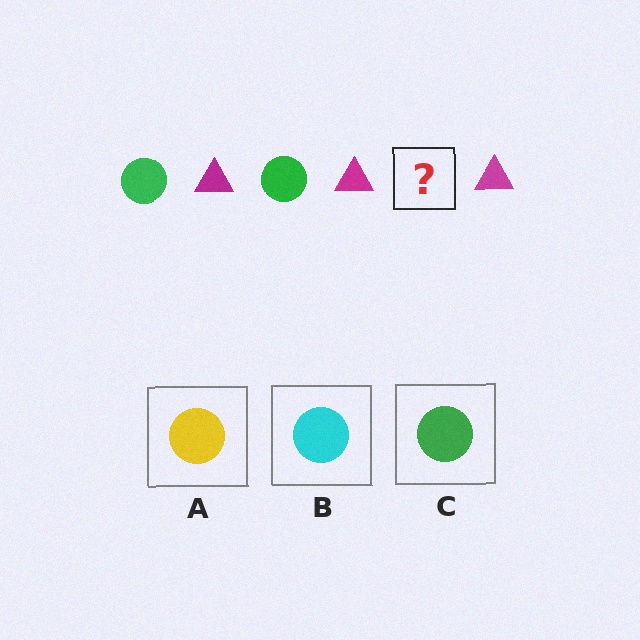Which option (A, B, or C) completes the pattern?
C.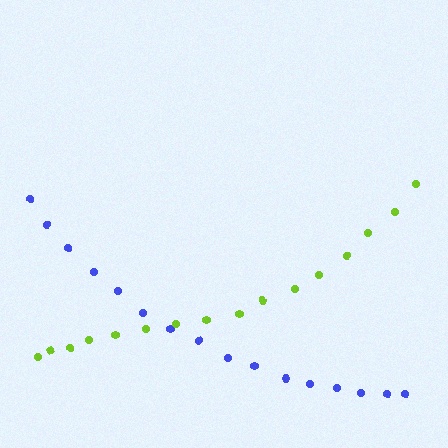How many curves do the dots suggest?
There are 2 distinct paths.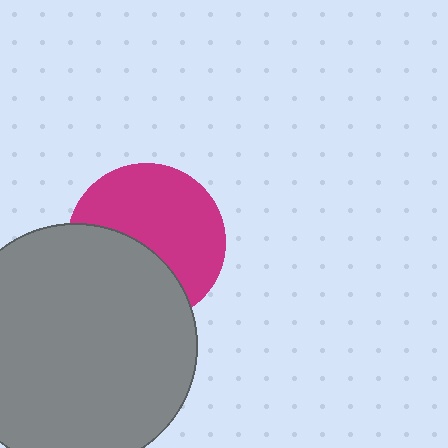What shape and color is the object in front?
The object in front is a gray circle.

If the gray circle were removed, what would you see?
You would see the complete magenta circle.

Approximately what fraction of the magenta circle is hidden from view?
Roughly 41% of the magenta circle is hidden behind the gray circle.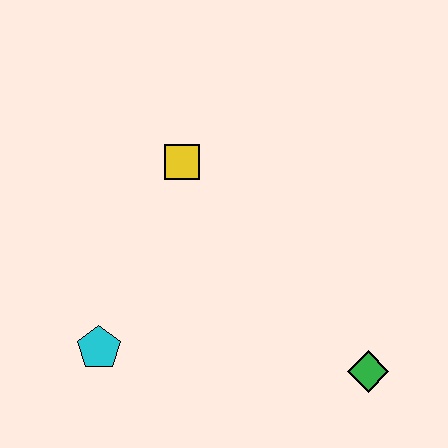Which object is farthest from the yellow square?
The green diamond is farthest from the yellow square.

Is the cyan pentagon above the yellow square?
No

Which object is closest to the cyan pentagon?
The yellow square is closest to the cyan pentagon.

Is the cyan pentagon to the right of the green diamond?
No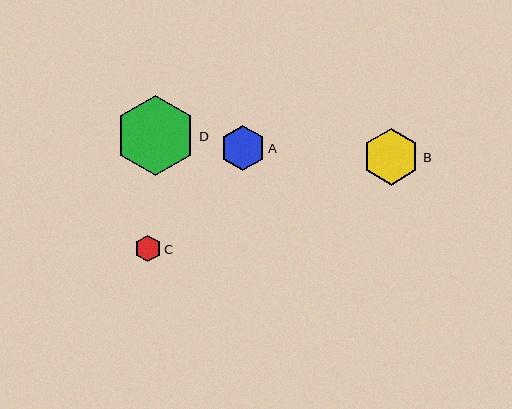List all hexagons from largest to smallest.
From largest to smallest: D, B, A, C.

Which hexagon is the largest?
Hexagon D is the largest with a size of approximately 81 pixels.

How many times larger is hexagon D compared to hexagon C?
Hexagon D is approximately 3.0 times the size of hexagon C.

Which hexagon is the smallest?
Hexagon C is the smallest with a size of approximately 27 pixels.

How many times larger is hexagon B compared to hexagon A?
Hexagon B is approximately 1.3 times the size of hexagon A.